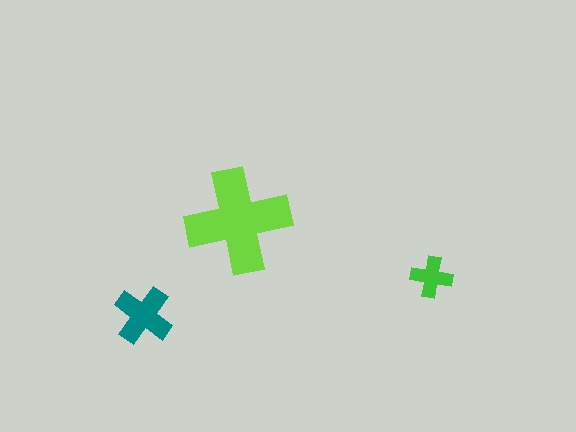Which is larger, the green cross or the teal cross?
The teal one.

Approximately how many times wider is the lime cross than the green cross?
About 2.5 times wider.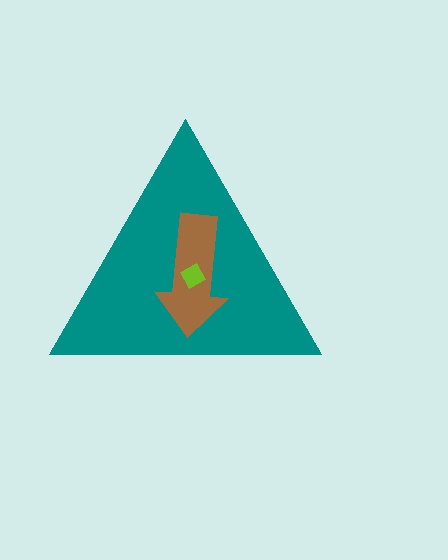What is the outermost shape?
The teal triangle.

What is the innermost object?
The lime square.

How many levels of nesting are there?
3.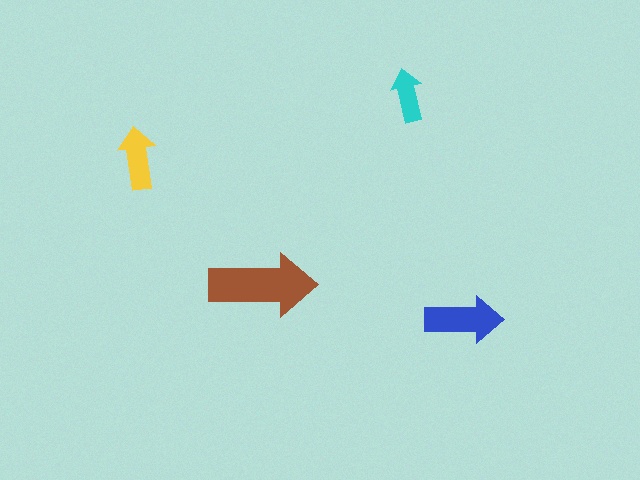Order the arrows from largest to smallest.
the brown one, the blue one, the yellow one, the cyan one.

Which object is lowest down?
The blue arrow is bottommost.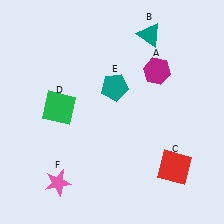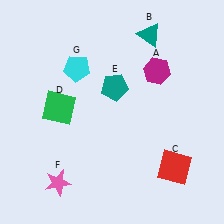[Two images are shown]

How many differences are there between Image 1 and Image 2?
There is 1 difference between the two images.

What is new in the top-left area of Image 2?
A cyan pentagon (G) was added in the top-left area of Image 2.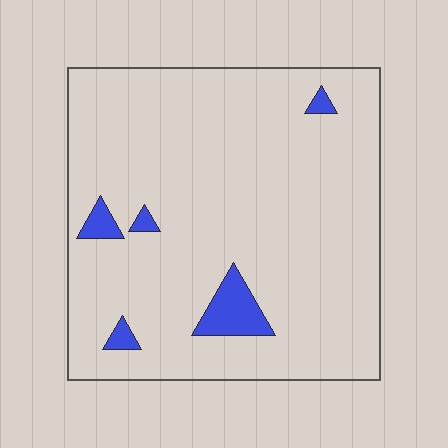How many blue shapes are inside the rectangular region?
5.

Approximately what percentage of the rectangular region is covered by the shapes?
Approximately 5%.